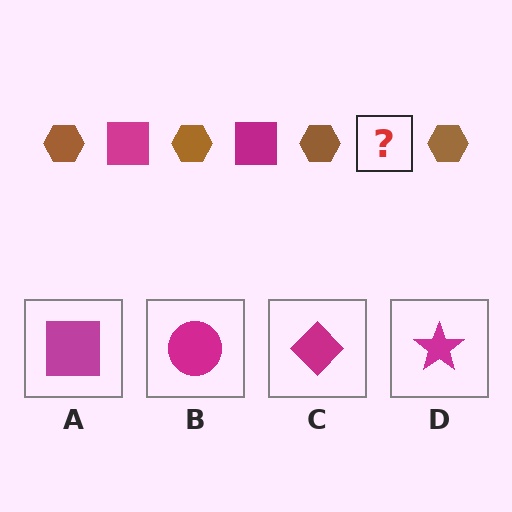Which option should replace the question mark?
Option A.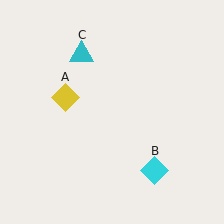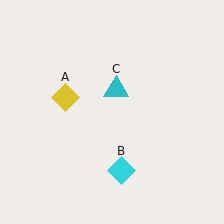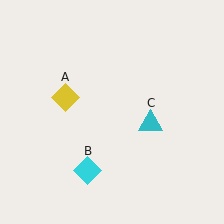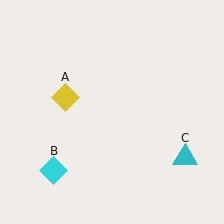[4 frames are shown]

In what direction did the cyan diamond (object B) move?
The cyan diamond (object B) moved left.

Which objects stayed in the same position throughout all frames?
Yellow diamond (object A) remained stationary.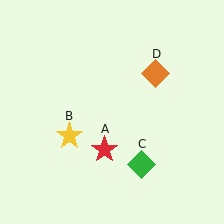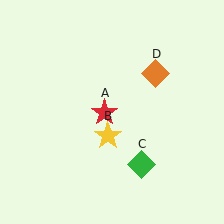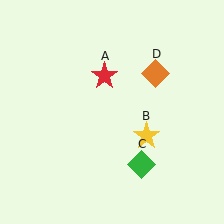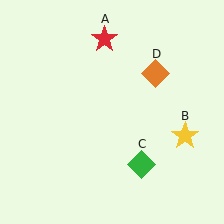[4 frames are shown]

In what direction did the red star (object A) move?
The red star (object A) moved up.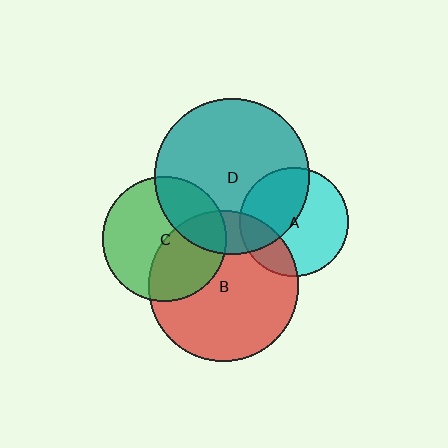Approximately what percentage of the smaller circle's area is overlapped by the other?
Approximately 40%.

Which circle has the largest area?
Circle D (teal).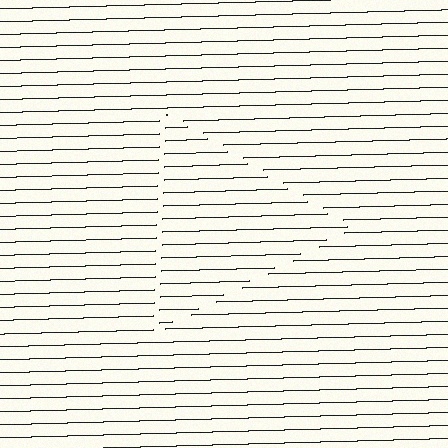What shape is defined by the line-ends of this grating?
An illusory triangle. The interior of the shape contains the same grating, shifted by half a period — the contour is defined by the phase discontinuity where line-ends from the inner and outer gratings abut.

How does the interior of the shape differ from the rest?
The interior of the shape contains the same grating, shifted by half a period — the contour is defined by the phase discontinuity where line-ends from the inner and outer gratings abut.